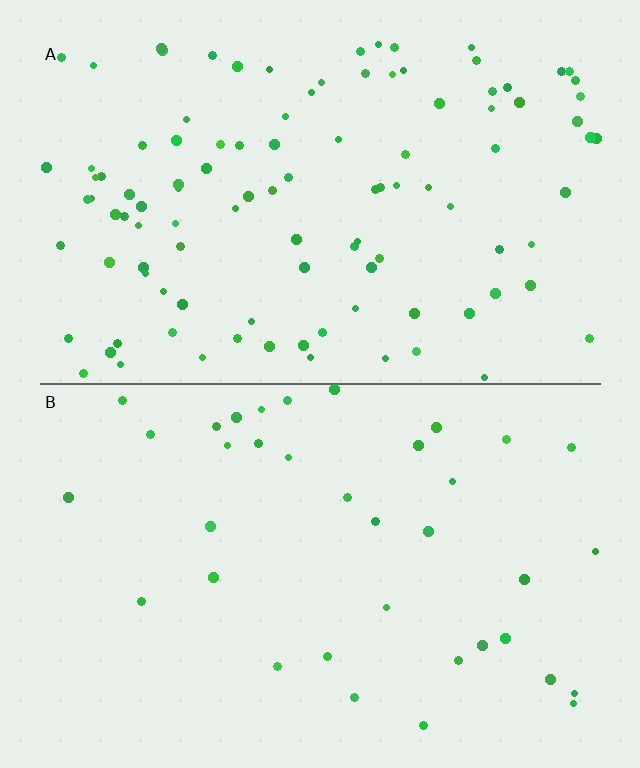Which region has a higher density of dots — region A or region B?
A (the top).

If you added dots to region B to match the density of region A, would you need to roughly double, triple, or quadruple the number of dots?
Approximately triple.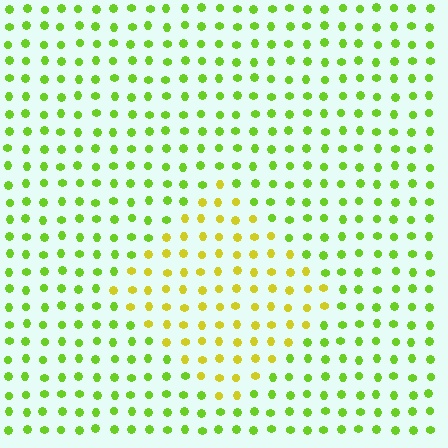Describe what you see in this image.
The image is filled with small lime elements in a uniform arrangement. A diamond-shaped region is visible where the elements are tinted to a slightly different hue, forming a subtle color boundary.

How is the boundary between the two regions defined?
The boundary is defined purely by a slight shift in hue (about 36 degrees). Spacing, size, and orientation are identical on both sides.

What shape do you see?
I see a diamond.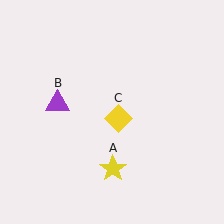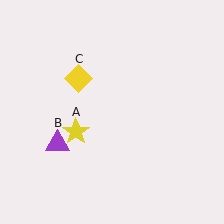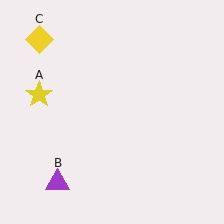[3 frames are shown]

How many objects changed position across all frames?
3 objects changed position: yellow star (object A), purple triangle (object B), yellow diamond (object C).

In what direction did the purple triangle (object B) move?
The purple triangle (object B) moved down.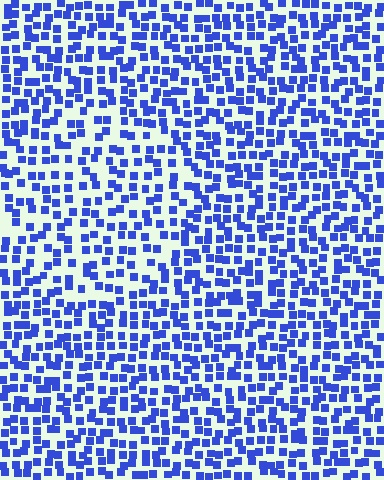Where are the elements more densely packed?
The elements are more densely packed outside the circle boundary.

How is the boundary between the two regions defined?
The boundary is defined by a change in element density (approximately 1.5x ratio). All elements are the same color, size, and shape.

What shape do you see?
I see a circle.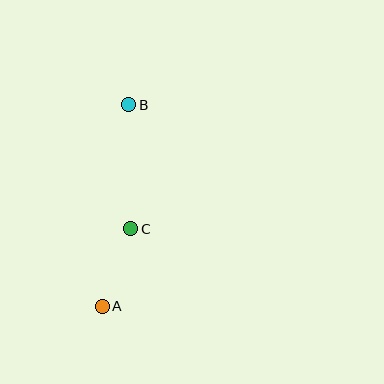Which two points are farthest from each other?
Points A and B are farthest from each other.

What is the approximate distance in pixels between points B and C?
The distance between B and C is approximately 124 pixels.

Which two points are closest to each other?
Points A and C are closest to each other.